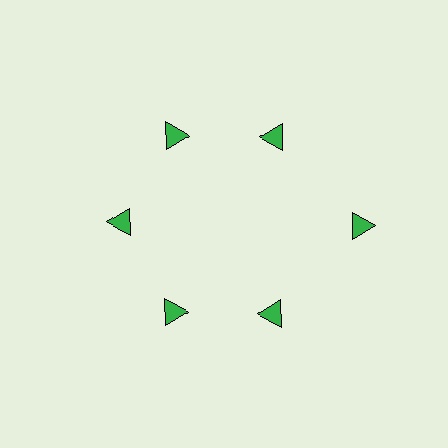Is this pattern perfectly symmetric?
No. The 6 green triangles are arranged in a ring, but one element near the 3 o'clock position is pushed outward from the center, breaking the 6-fold rotational symmetry.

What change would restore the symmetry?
The symmetry would be restored by moving it inward, back onto the ring so that all 6 triangles sit at equal angles and equal distance from the center.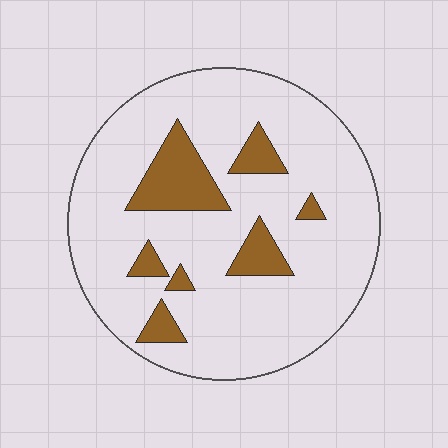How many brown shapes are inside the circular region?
7.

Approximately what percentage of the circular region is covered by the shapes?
Approximately 15%.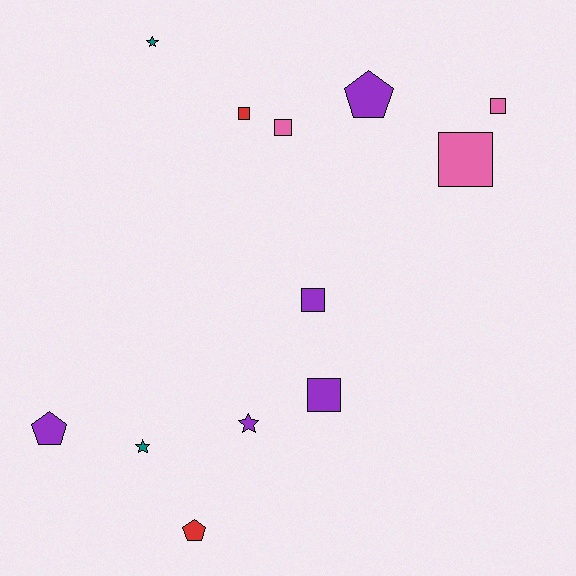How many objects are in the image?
There are 12 objects.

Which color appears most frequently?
Purple, with 5 objects.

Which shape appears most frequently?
Square, with 6 objects.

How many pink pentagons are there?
There are no pink pentagons.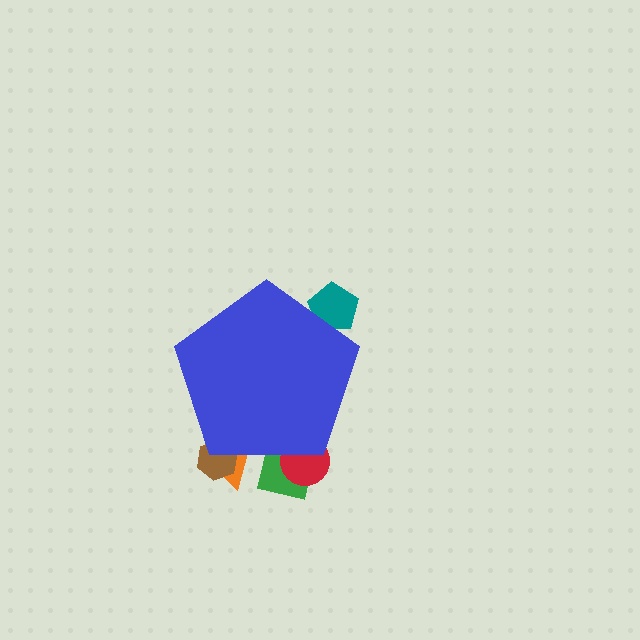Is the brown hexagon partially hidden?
Yes, the brown hexagon is partially hidden behind the blue pentagon.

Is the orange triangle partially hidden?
Yes, the orange triangle is partially hidden behind the blue pentagon.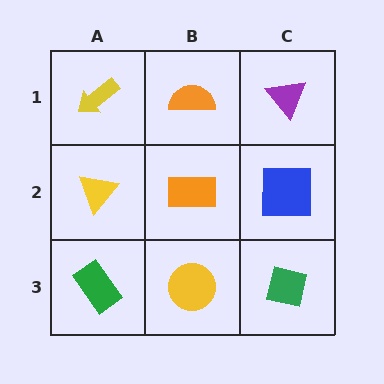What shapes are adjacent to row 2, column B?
An orange semicircle (row 1, column B), a yellow circle (row 3, column B), a yellow triangle (row 2, column A), a blue square (row 2, column C).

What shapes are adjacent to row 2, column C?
A purple triangle (row 1, column C), a green square (row 3, column C), an orange rectangle (row 2, column B).